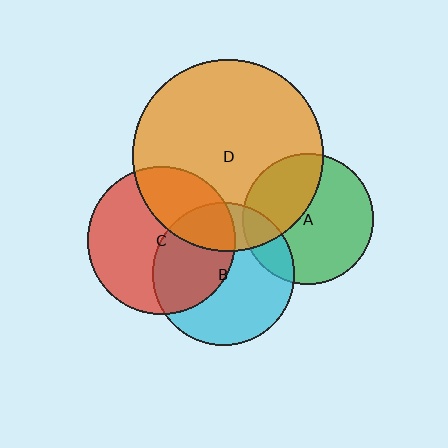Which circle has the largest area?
Circle D (orange).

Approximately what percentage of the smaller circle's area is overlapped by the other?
Approximately 30%.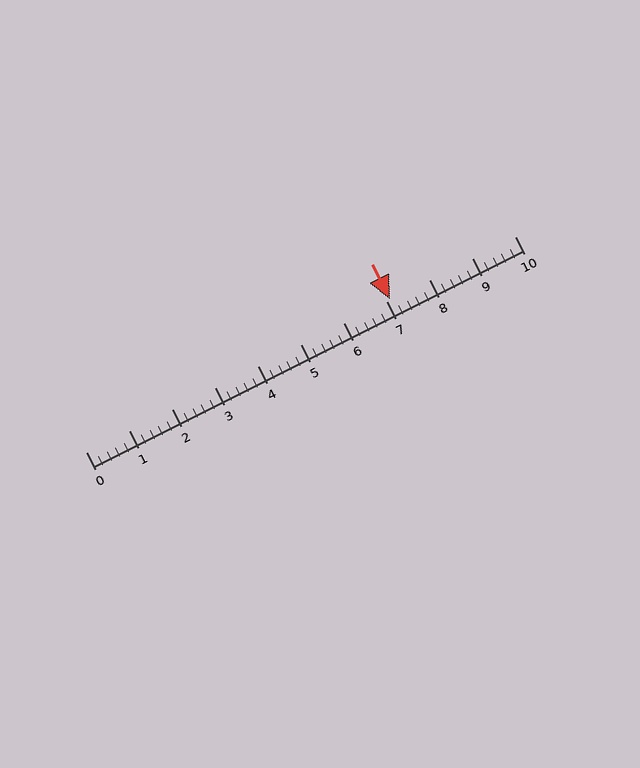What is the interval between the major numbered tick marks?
The major tick marks are spaced 1 units apart.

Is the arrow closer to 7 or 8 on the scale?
The arrow is closer to 7.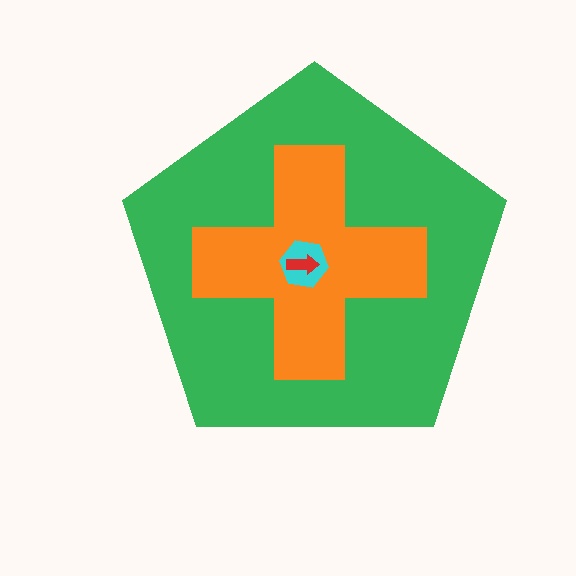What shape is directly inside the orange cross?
The cyan hexagon.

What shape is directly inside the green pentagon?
The orange cross.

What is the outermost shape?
The green pentagon.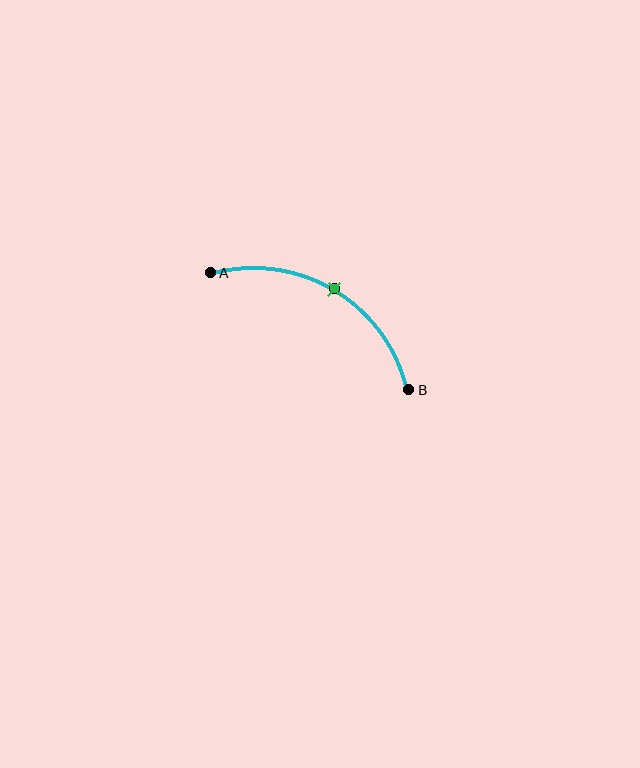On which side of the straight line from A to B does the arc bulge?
The arc bulges above the straight line connecting A and B.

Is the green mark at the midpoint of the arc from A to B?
Yes. The green mark lies on the arc at equal arc-length from both A and B — it is the arc midpoint.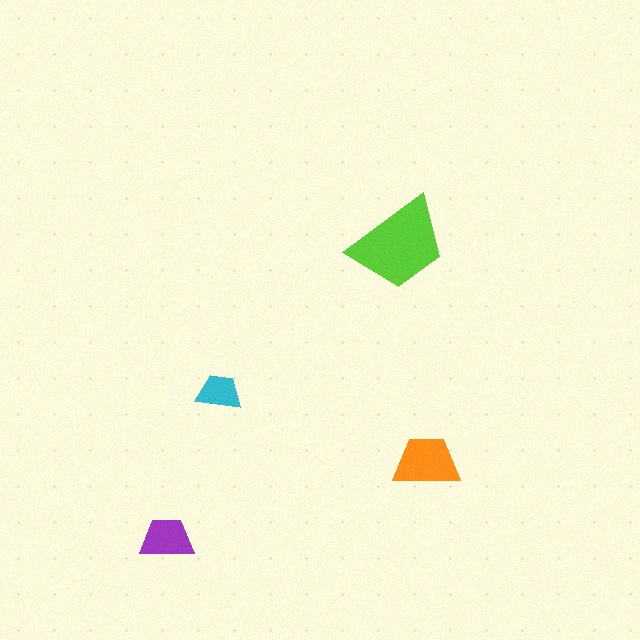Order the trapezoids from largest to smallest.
the lime one, the orange one, the purple one, the cyan one.